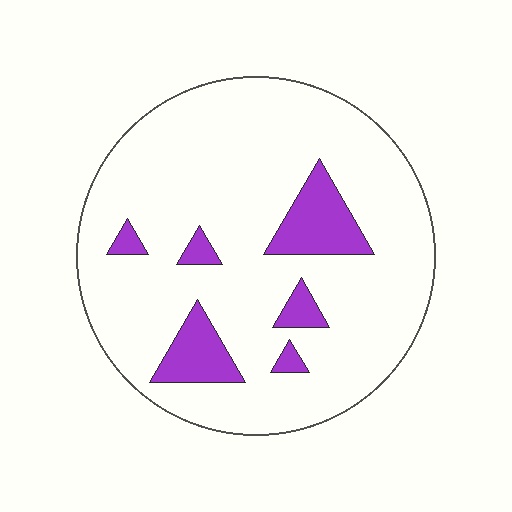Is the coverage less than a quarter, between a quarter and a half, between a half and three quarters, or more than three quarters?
Less than a quarter.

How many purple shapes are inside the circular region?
6.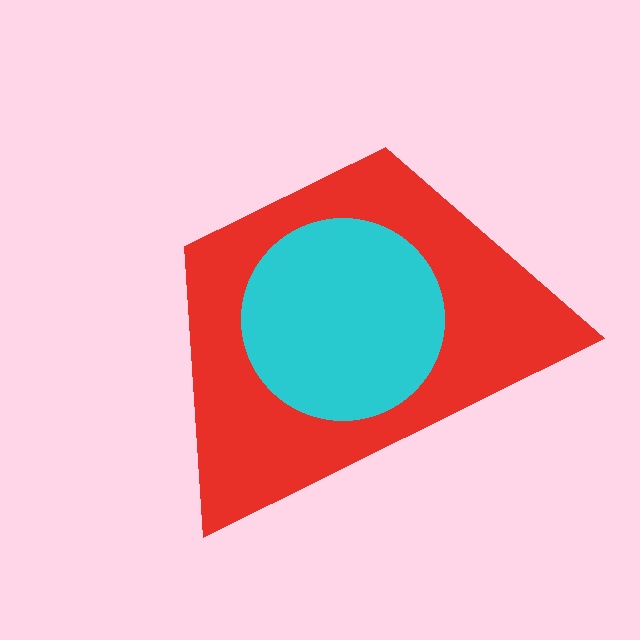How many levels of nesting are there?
2.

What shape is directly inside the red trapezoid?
The cyan circle.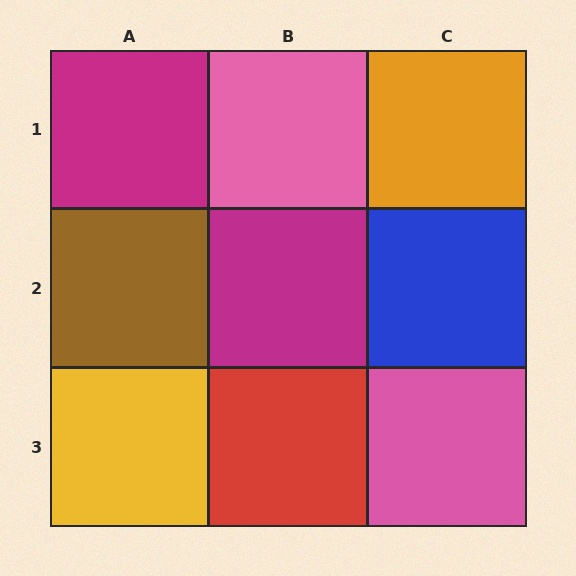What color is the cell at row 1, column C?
Orange.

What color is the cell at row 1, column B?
Pink.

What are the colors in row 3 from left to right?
Yellow, red, pink.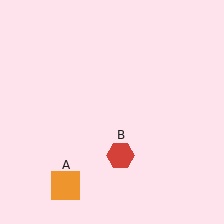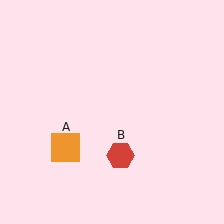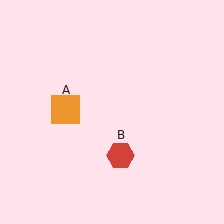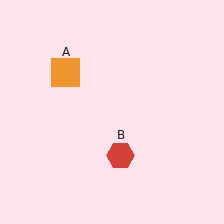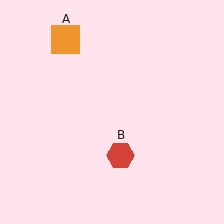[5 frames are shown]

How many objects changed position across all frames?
1 object changed position: orange square (object A).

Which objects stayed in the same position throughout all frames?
Red hexagon (object B) remained stationary.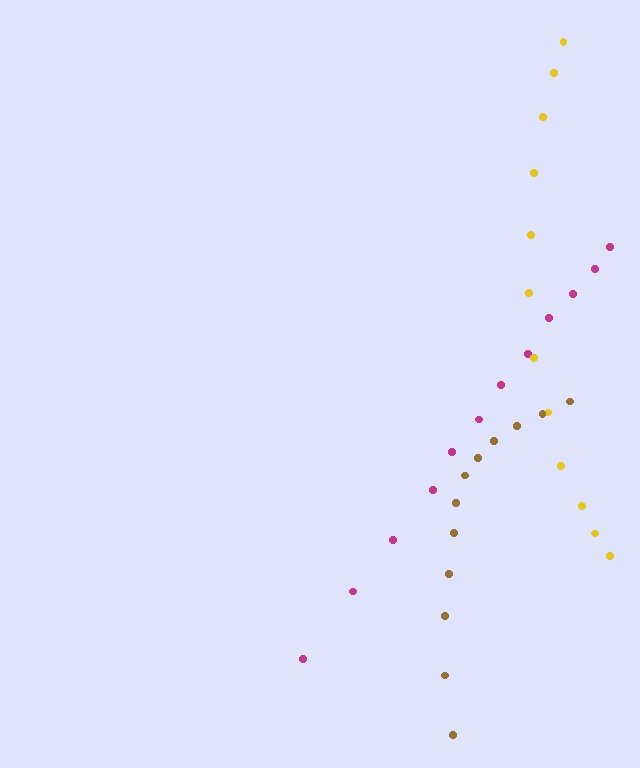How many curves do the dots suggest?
There are 3 distinct paths.